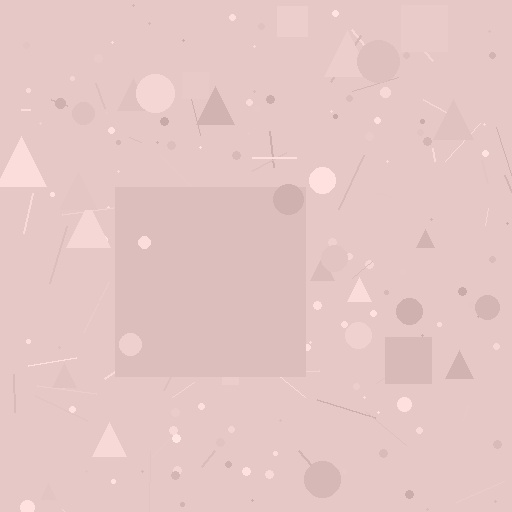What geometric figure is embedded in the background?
A square is embedded in the background.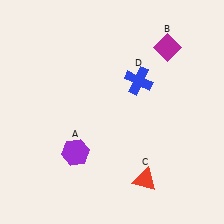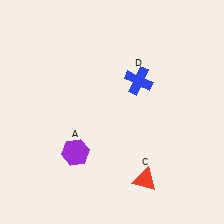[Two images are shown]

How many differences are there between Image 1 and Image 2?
There is 1 difference between the two images.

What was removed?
The magenta diamond (B) was removed in Image 2.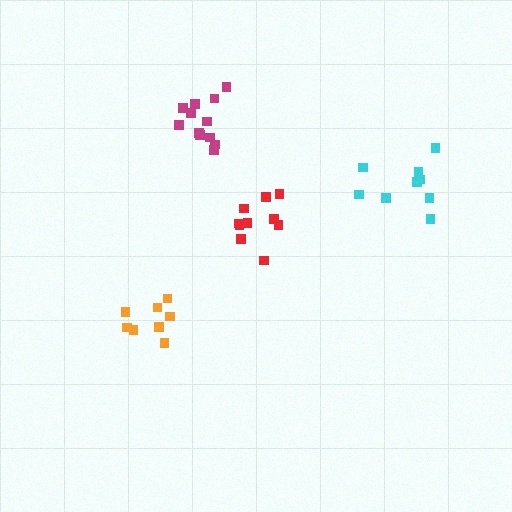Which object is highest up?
The magenta cluster is topmost.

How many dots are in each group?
Group 1: 10 dots, Group 2: 12 dots, Group 3: 8 dots, Group 4: 9 dots (39 total).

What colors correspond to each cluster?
The clusters are colored: red, magenta, orange, cyan.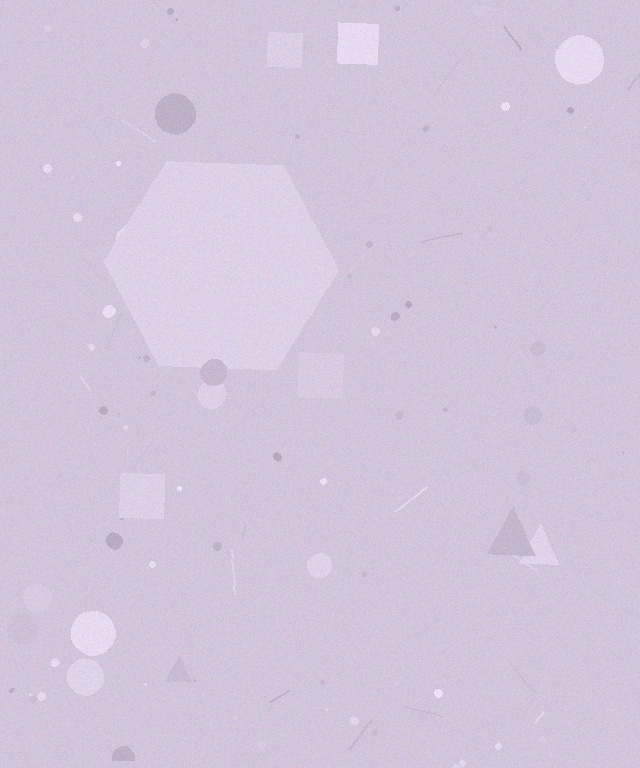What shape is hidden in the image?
A hexagon is hidden in the image.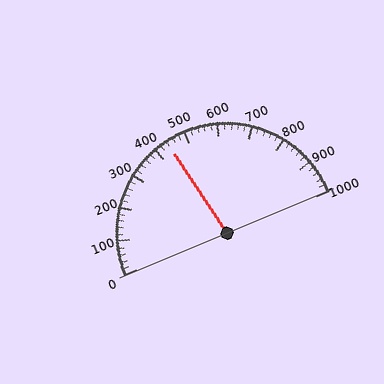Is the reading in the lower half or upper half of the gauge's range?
The reading is in the lower half of the range (0 to 1000).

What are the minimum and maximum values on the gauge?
The gauge ranges from 0 to 1000.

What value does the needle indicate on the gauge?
The needle indicates approximately 440.